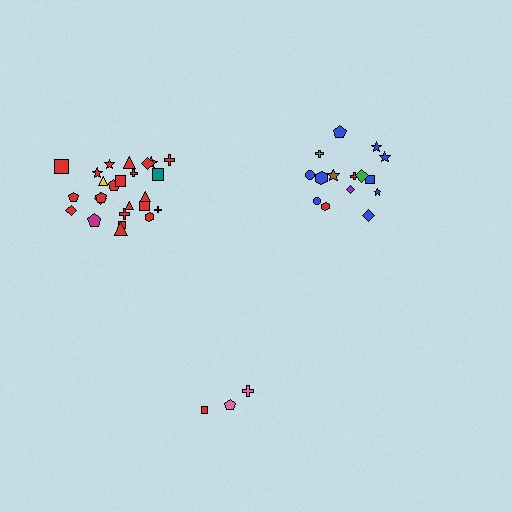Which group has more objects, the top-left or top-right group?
The top-left group.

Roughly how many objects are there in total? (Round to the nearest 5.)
Roughly 45 objects in total.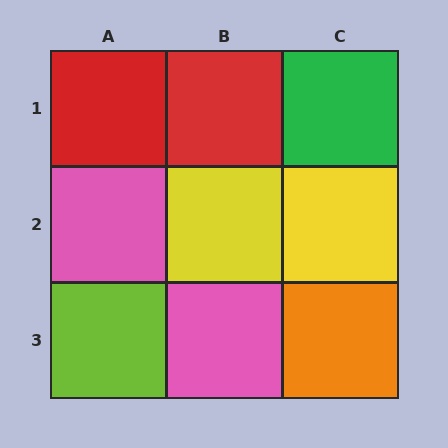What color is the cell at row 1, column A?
Red.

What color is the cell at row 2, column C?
Yellow.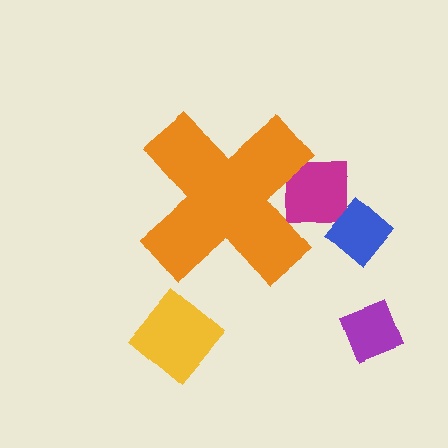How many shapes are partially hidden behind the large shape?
1 shape is partially hidden.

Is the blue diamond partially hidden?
No, the blue diamond is fully visible.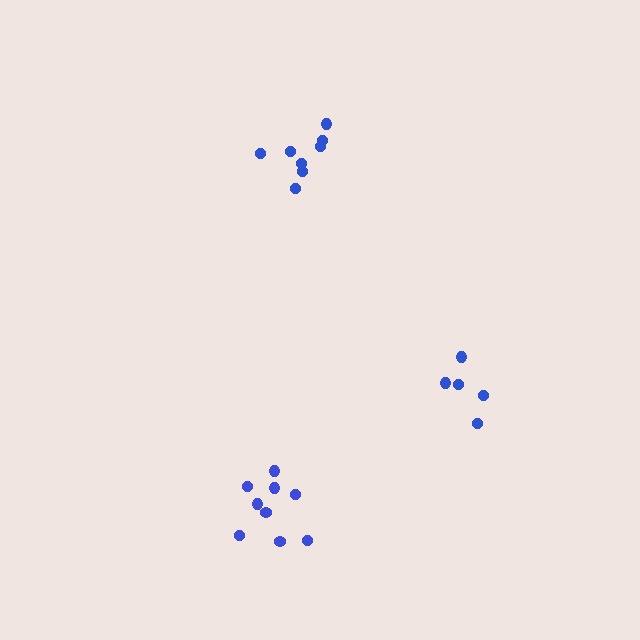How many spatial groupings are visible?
There are 3 spatial groupings.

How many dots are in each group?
Group 1: 9 dots, Group 2: 8 dots, Group 3: 5 dots (22 total).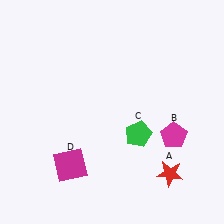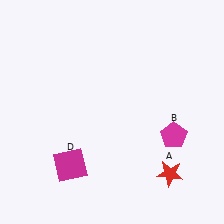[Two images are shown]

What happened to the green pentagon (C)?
The green pentagon (C) was removed in Image 2. It was in the bottom-right area of Image 1.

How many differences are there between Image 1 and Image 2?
There is 1 difference between the two images.